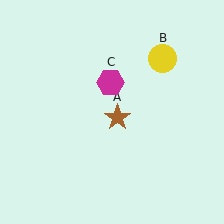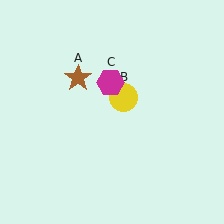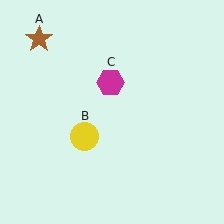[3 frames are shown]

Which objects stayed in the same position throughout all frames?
Magenta hexagon (object C) remained stationary.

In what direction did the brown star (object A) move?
The brown star (object A) moved up and to the left.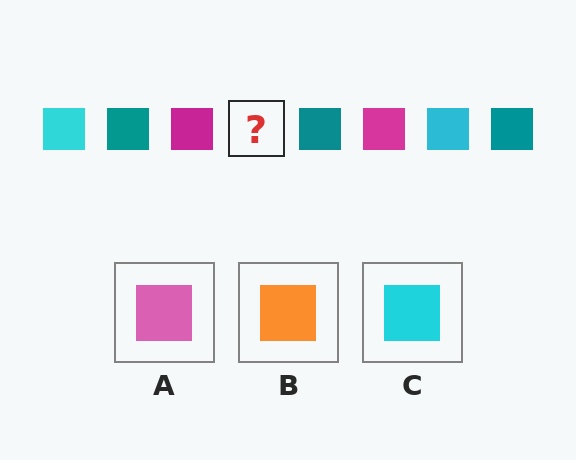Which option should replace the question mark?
Option C.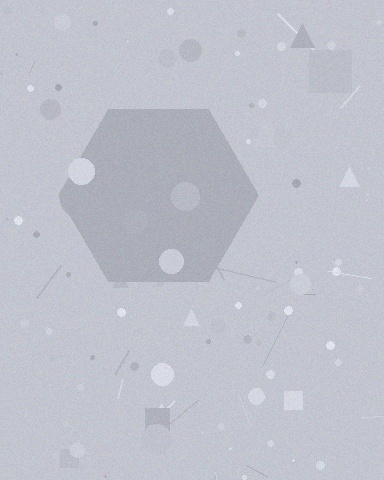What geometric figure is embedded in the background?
A hexagon is embedded in the background.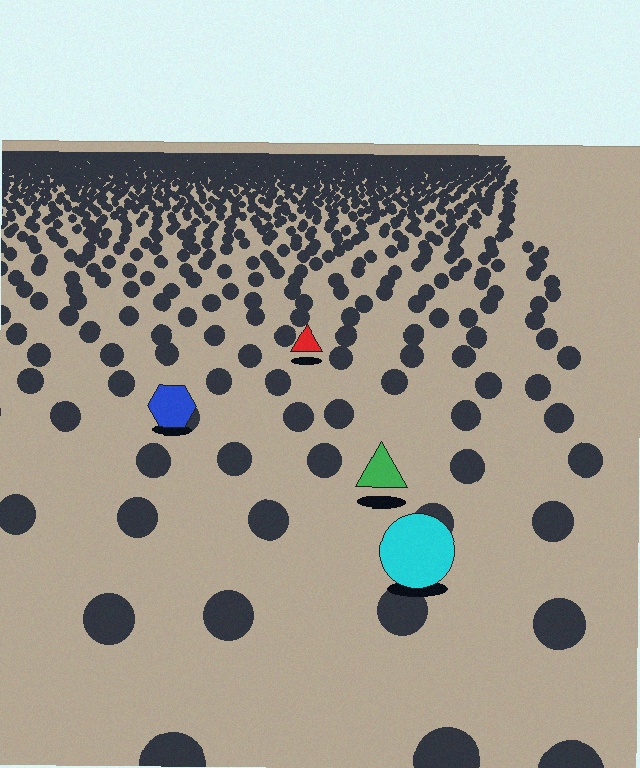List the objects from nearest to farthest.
From nearest to farthest: the cyan circle, the green triangle, the blue hexagon, the red triangle.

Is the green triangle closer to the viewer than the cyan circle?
No. The cyan circle is closer — you can tell from the texture gradient: the ground texture is coarser near it.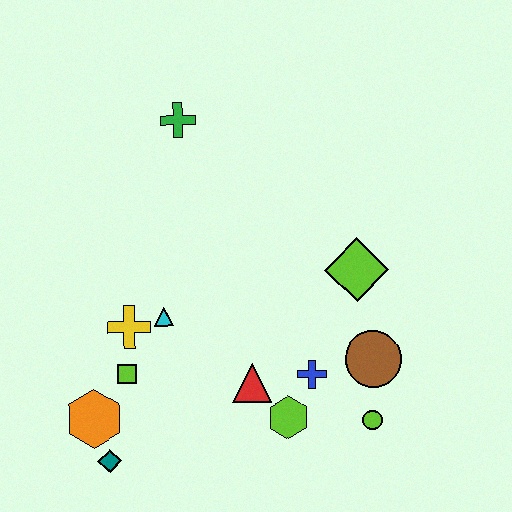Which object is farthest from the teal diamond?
The green cross is farthest from the teal diamond.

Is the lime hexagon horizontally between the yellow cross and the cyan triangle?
No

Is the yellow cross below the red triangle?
No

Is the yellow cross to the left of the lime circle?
Yes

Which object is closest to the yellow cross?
The cyan triangle is closest to the yellow cross.